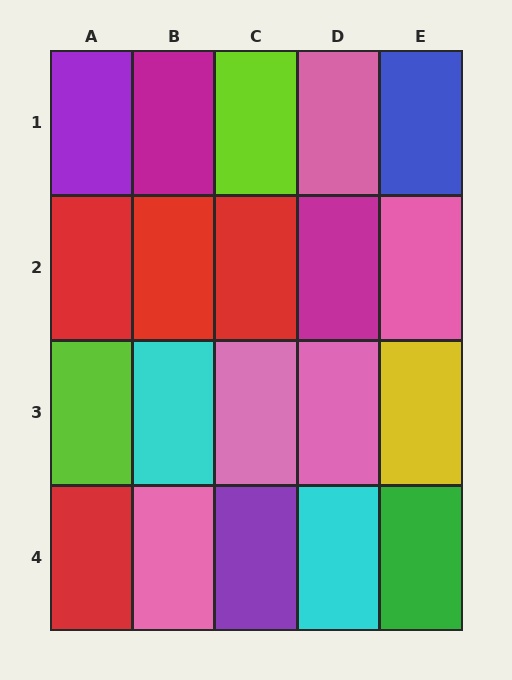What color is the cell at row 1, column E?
Blue.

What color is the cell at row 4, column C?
Purple.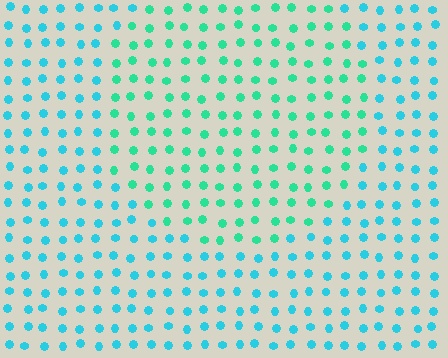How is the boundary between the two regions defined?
The boundary is defined purely by a slight shift in hue (about 32 degrees). Spacing, size, and orientation are identical on both sides.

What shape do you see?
I see a circle.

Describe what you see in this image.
The image is filled with small cyan elements in a uniform arrangement. A circle-shaped region is visible where the elements are tinted to a slightly different hue, forming a subtle color boundary.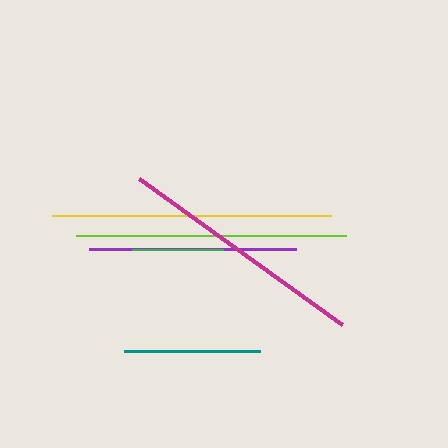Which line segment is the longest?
The yellow line is the longest at approximately 279 pixels.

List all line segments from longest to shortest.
From longest to shortest: yellow, lime, magenta, purple, teal, green.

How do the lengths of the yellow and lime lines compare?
The yellow and lime lines are approximately the same length.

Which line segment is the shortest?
The green line is the shortest at approximately 91 pixels.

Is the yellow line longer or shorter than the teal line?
The yellow line is longer than the teal line.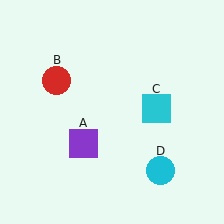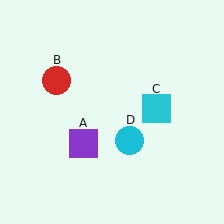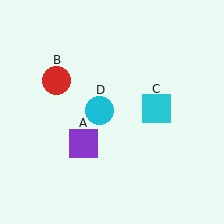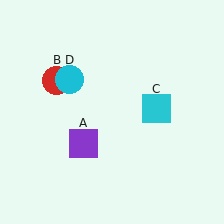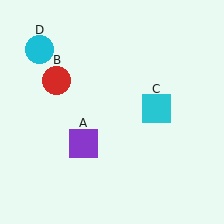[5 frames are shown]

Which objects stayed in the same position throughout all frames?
Purple square (object A) and red circle (object B) and cyan square (object C) remained stationary.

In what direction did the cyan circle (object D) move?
The cyan circle (object D) moved up and to the left.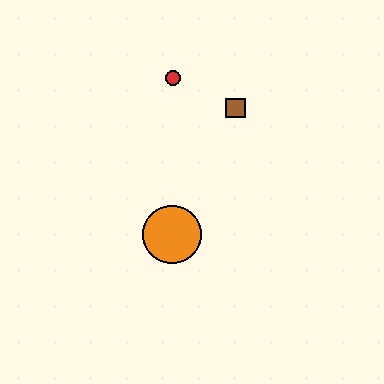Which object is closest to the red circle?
The brown square is closest to the red circle.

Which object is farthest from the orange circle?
The red circle is farthest from the orange circle.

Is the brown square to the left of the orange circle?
No